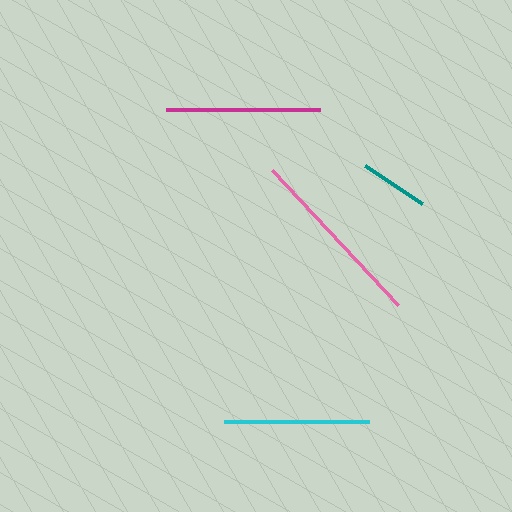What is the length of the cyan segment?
The cyan segment is approximately 145 pixels long.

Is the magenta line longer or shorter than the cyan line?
The magenta line is longer than the cyan line.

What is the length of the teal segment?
The teal segment is approximately 69 pixels long.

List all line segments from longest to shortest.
From longest to shortest: pink, magenta, cyan, teal.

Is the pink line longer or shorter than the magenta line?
The pink line is longer than the magenta line.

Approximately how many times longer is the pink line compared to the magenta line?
The pink line is approximately 1.2 times the length of the magenta line.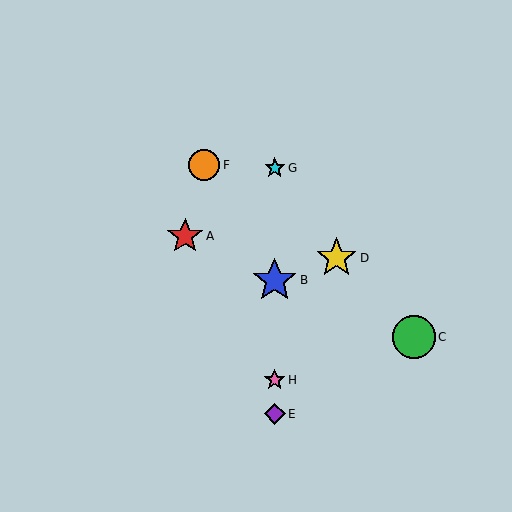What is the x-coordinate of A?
Object A is at x≈185.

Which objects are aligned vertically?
Objects B, E, G, H are aligned vertically.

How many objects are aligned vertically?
4 objects (B, E, G, H) are aligned vertically.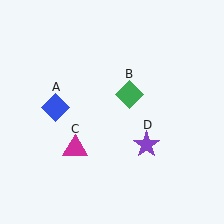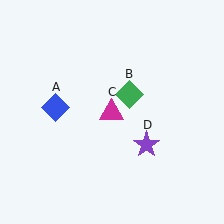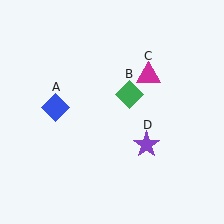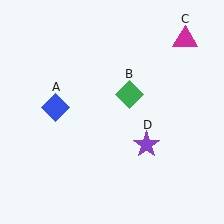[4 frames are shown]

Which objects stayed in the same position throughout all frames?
Blue diamond (object A) and green diamond (object B) and purple star (object D) remained stationary.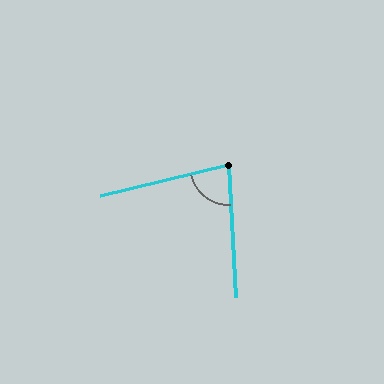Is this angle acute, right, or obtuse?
It is acute.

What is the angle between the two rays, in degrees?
Approximately 79 degrees.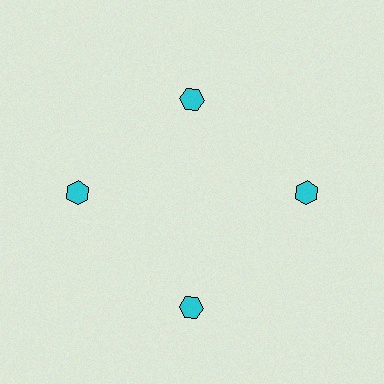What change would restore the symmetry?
The symmetry would be restored by moving it outward, back onto the ring so that all 4 hexagons sit at equal angles and equal distance from the center.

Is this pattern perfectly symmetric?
No. The 4 cyan hexagons are arranged in a ring, but one element near the 12 o'clock position is pulled inward toward the center, breaking the 4-fold rotational symmetry.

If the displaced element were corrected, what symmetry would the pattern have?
It would have 4-fold rotational symmetry — the pattern would map onto itself every 90 degrees.